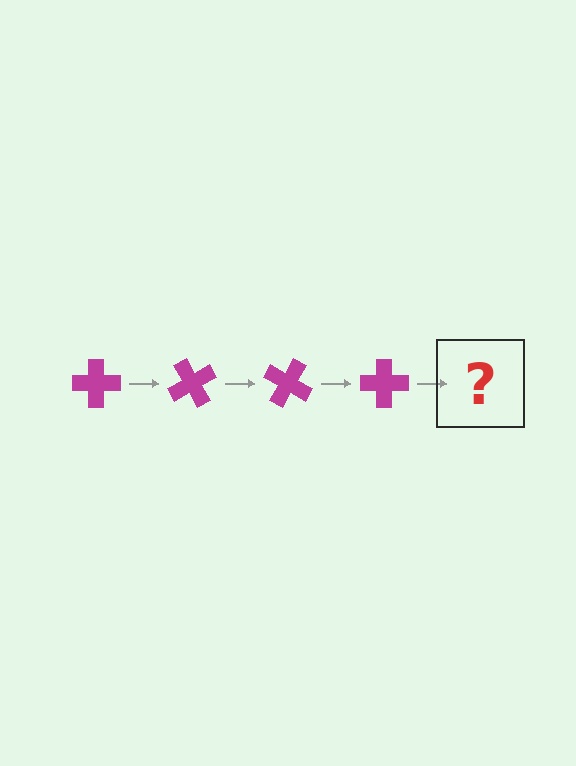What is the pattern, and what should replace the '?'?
The pattern is that the cross rotates 60 degrees each step. The '?' should be a magenta cross rotated 240 degrees.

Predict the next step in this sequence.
The next step is a magenta cross rotated 240 degrees.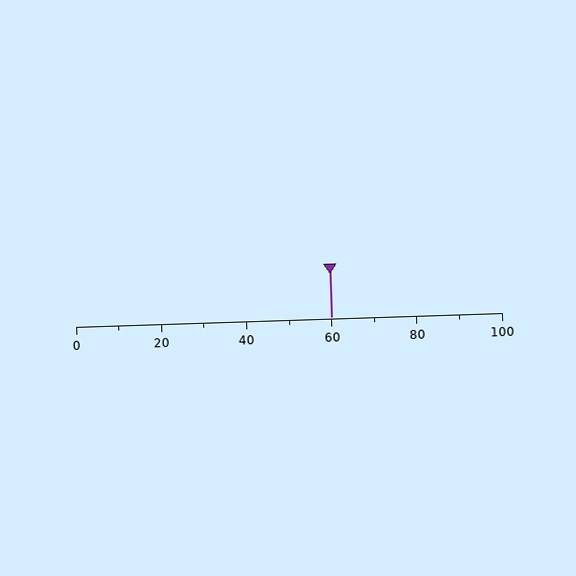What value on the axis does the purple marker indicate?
The marker indicates approximately 60.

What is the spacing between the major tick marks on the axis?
The major ticks are spaced 20 apart.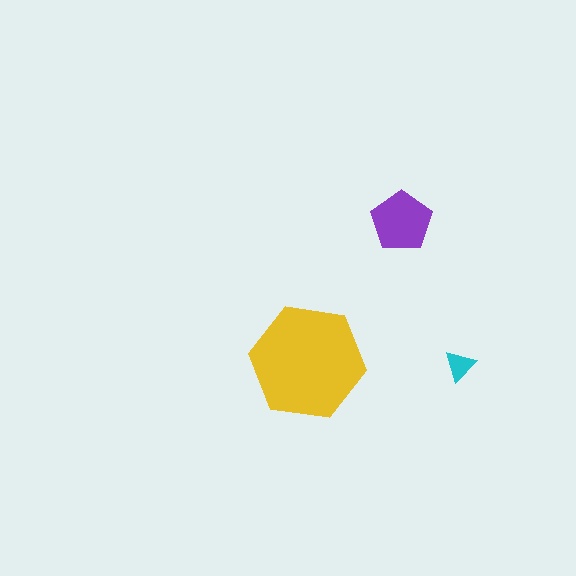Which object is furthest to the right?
The cyan triangle is rightmost.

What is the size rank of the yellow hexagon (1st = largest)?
1st.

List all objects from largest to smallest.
The yellow hexagon, the purple pentagon, the cyan triangle.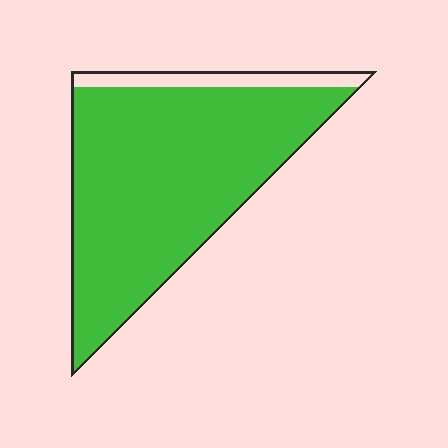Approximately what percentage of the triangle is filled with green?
Approximately 90%.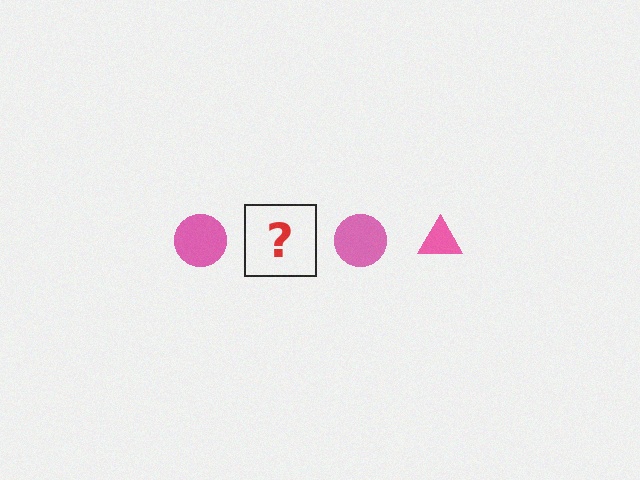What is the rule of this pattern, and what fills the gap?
The rule is that the pattern cycles through circle, triangle shapes in pink. The gap should be filled with a pink triangle.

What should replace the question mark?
The question mark should be replaced with a pink triangle.